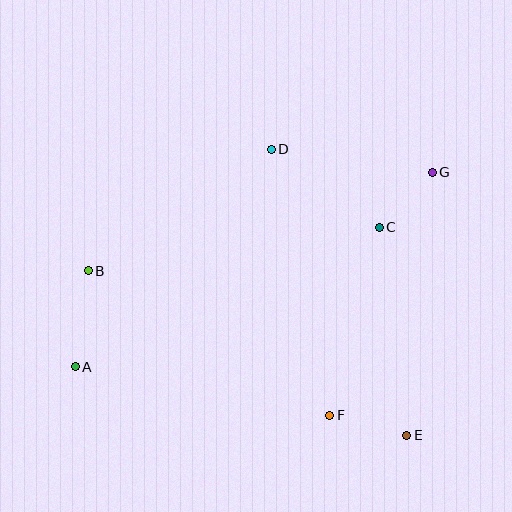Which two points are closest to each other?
Points C and G are closest to each other.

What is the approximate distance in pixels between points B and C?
The distance between B and C is approximately 294 pixels.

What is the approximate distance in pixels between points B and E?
The distance between B and E is approximately 359 pixels.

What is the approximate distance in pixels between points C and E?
The distance between C and E is approximately 210 pixels.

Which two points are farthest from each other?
Points A and G are farthest from each other.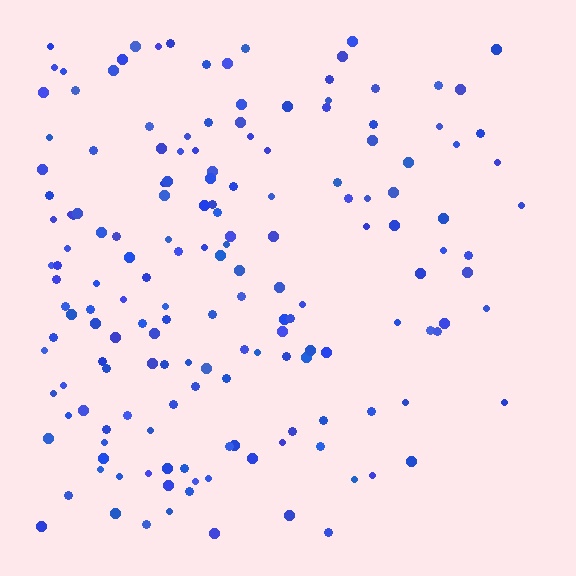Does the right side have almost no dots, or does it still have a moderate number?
Still a moderate number, just noticeably fewer than the left.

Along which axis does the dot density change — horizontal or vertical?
Horizontal.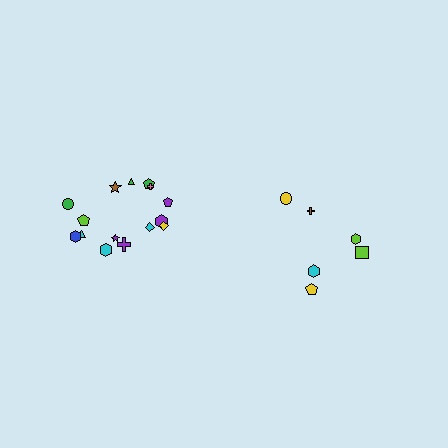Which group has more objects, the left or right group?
The left group.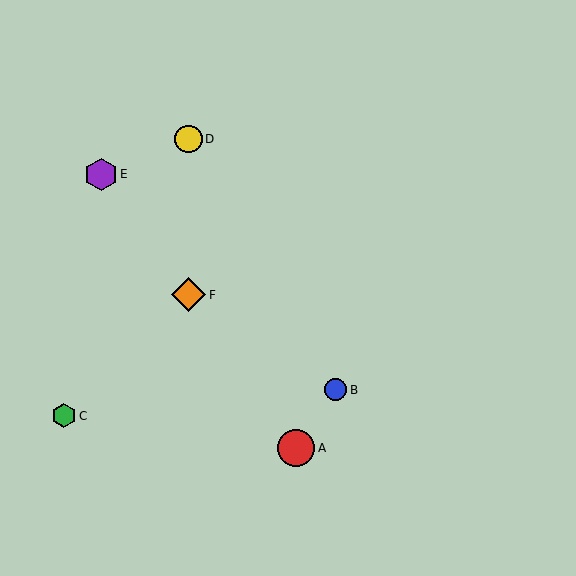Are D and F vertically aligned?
Yes, both are at x≈189.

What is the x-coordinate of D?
Object D is at x≈189.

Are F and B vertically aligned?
No, F is at x≈189 and B is at x≈335.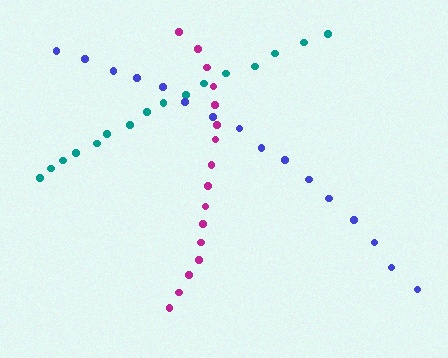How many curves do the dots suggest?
There are 3 distinct paths.